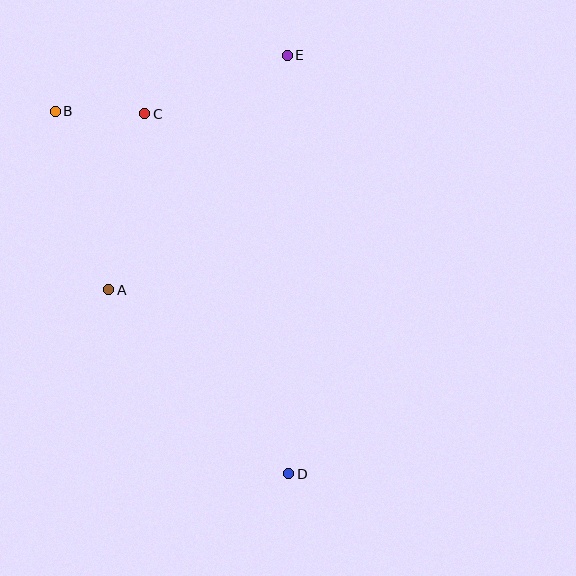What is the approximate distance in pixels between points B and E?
The distance between B and E is approximately 239 pixels.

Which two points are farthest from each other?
Points B and D are farthest from each other.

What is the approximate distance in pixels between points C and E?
The distance between C and E is approximately 154 pixels.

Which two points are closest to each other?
Points B and C are closest to each other.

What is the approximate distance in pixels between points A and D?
The distance between A and D is approximately 257 pixels.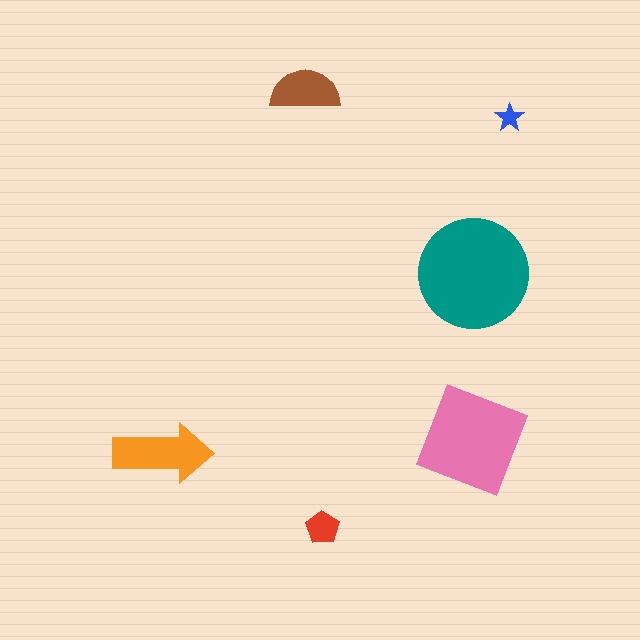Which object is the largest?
The teal circle.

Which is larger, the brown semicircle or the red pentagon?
The brown semicircle.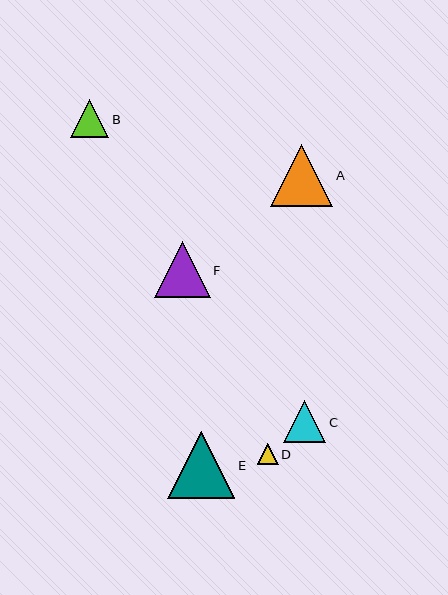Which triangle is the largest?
Triangle E is the largest with a size of approximately 67 pixels.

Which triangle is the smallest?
Triangle D is the smallest with a size of approximately 21 pixels.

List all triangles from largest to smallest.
From largest to smallest: E, A, F, C, B, D.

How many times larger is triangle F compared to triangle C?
Triangle F is approximately 1.3 times the size of triangle C.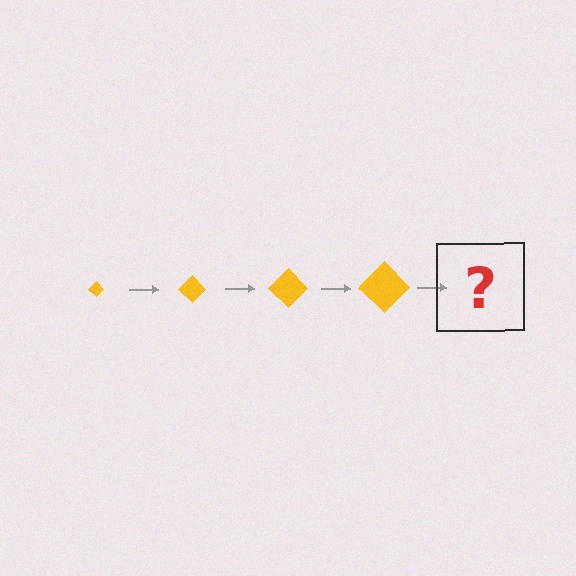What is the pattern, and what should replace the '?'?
The pattern is that the diamond gets progressively larger each step. The '?' should be a yellow diamond, larger than the previous one.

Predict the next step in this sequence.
The next step is a yellow diamond, larger than the previous one.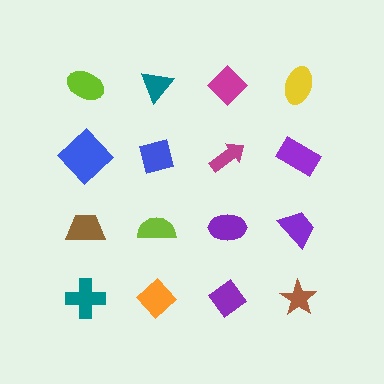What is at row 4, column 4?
A brown star.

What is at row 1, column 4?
A yellow ellipse.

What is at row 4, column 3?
A purple diamond.